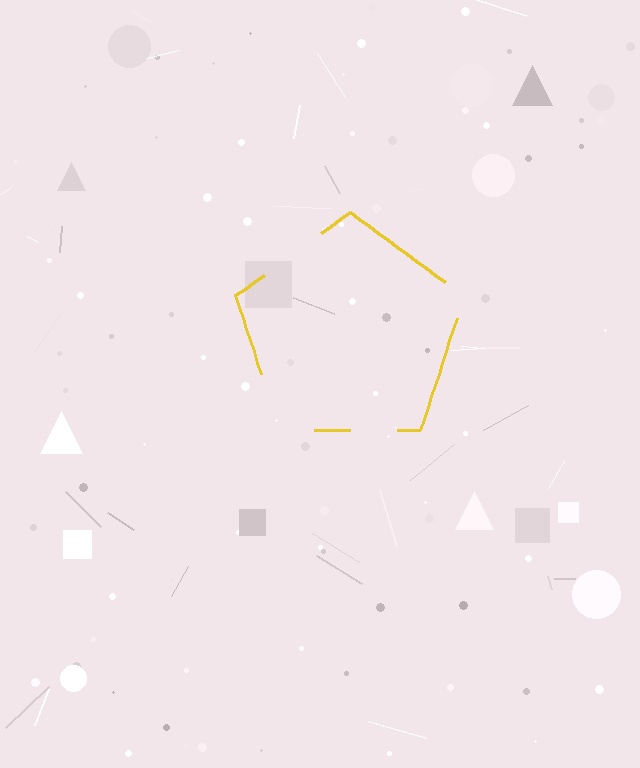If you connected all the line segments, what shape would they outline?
They would outline a pentagon.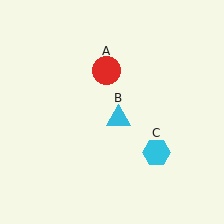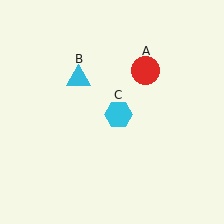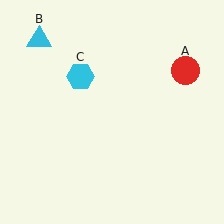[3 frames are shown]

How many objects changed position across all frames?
3 objects changed position: red circle (object A), cyan triangle (object B), cyan hexagon (object C).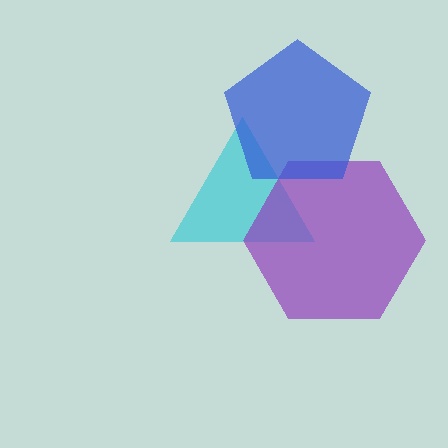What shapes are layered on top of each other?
The layered shapes are: a cyan triangle, a purple hexagon, a blue pentagon.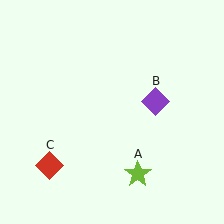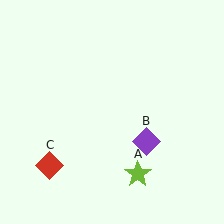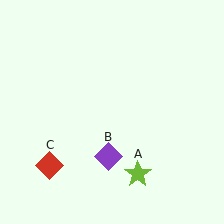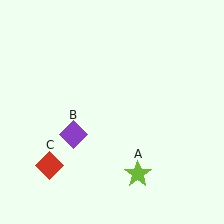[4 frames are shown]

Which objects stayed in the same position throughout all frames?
Lime star (object A) and red diamond (object C) remained stationary.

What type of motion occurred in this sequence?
The purple diamond (object B) rotated clockwise around the center of the scene.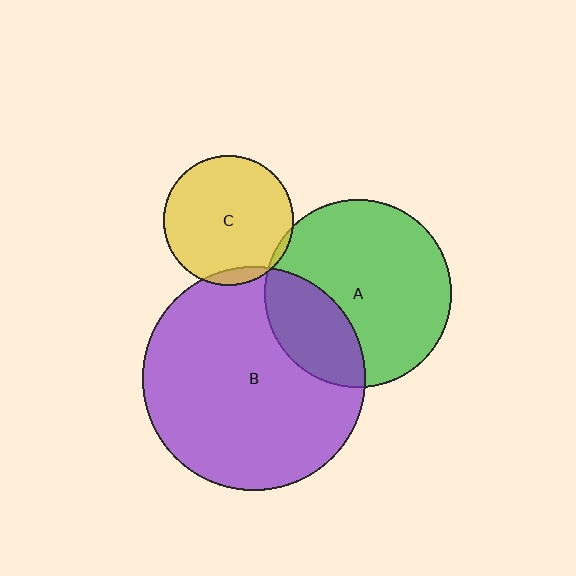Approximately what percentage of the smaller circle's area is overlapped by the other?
Approximately 5%.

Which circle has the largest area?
Circle B (purple).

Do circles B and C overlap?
Yes.